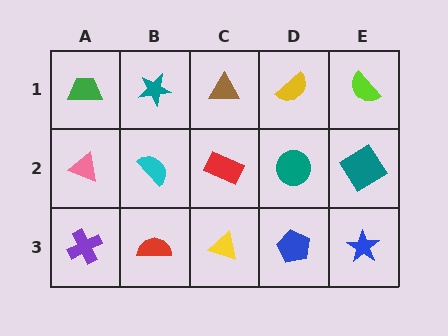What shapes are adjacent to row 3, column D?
A teal circle (row 2, column D), a yellow triangle (row 3, column C), a blue star (row 3, column E).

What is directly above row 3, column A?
A pink triangle.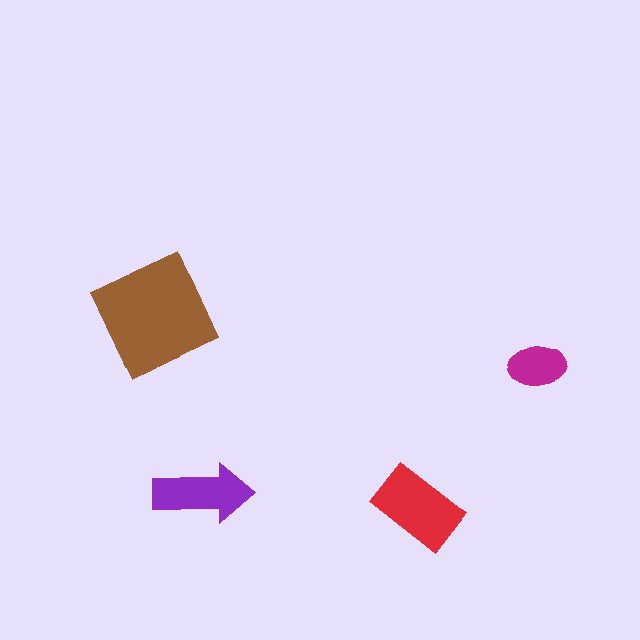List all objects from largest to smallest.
The brown square, the red rectangle, the purple arrow, the magenta ellipse.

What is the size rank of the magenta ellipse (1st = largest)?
4th.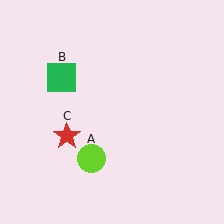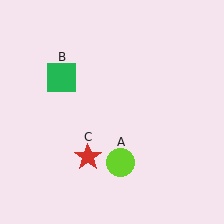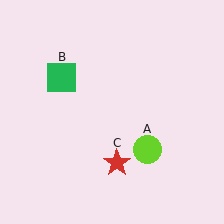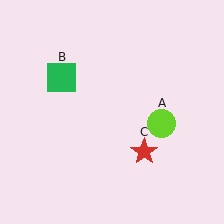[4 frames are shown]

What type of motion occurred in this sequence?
The lime circle (object A), red star (object C) rotated counterclockwise around the center of the scene.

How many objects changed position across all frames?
2 objects changed position: lime circle (object A), red star (object C).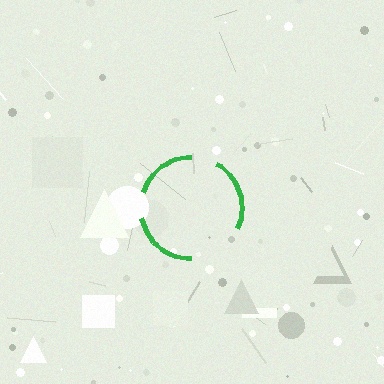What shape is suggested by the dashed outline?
The dashed outline suggests a circle.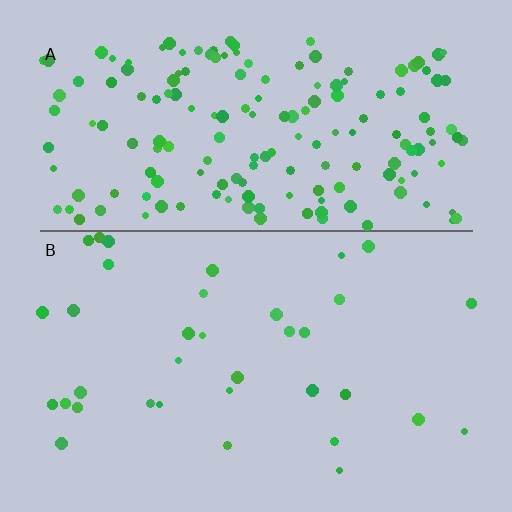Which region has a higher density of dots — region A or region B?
A (the top).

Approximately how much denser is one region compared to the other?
Approximately 5.0× — region A over region B.